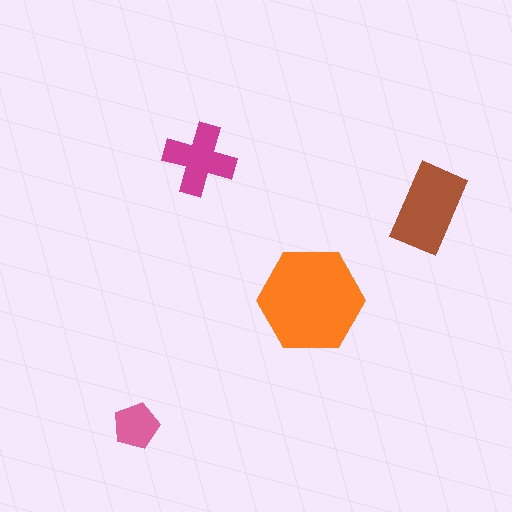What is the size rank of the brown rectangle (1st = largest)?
2nd.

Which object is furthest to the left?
The pink pentagon is leftmost.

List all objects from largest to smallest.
The orange hexagon, the brown rectangle, the magenta cross, the pink pentagon.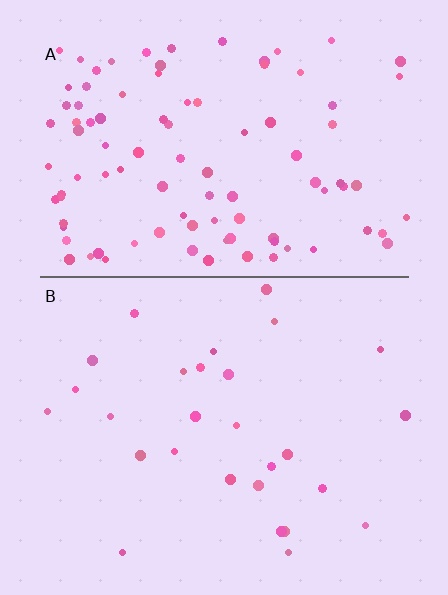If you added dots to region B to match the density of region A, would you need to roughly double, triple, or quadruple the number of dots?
Approximately quadruple.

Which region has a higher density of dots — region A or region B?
A (the top).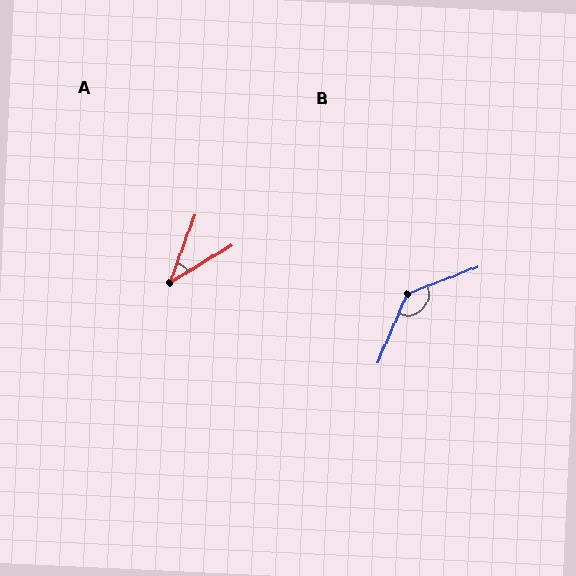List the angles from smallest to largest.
A (38°), B (135°).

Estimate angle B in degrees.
Approximately 135 degrees.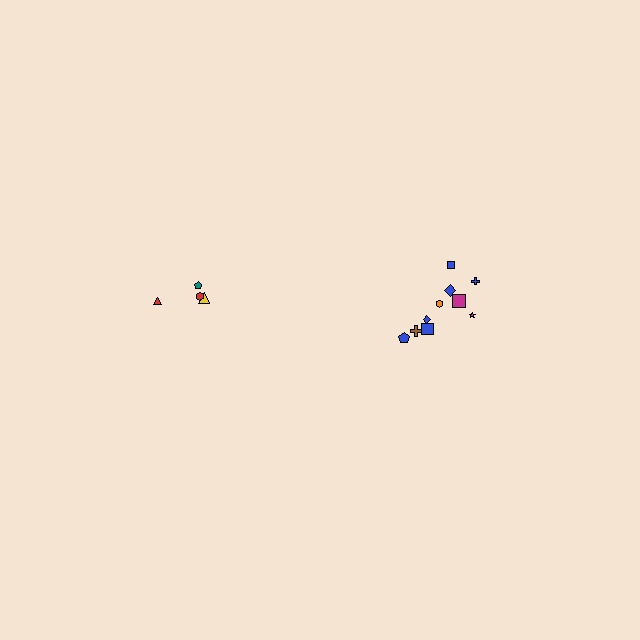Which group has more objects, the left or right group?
The right group.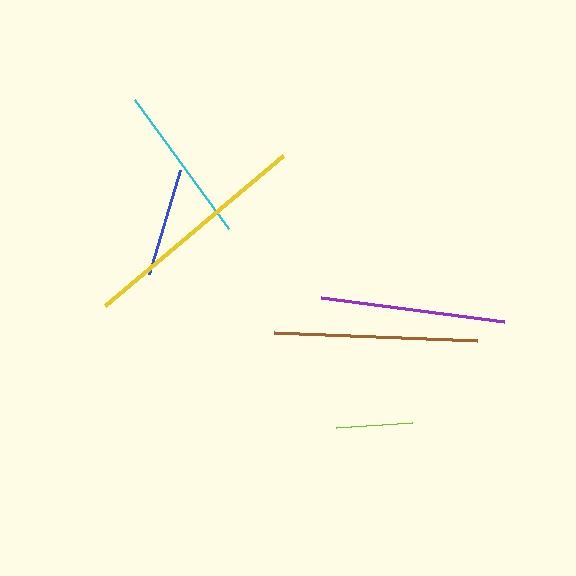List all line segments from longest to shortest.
From longest to shortest: yellow, brown, purple, cyan, blue, lime.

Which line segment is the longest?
The yellow line is the longest at approximately 233 pixels.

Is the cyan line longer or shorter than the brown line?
The brown line is longer than the cyan line.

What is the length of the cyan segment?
The cyan segment is approximately 159 pixels long.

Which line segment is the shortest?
The lime line is the shortest at approximately 76 pixels.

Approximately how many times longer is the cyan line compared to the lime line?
The cyan line is approximately 2.1 times the length of the lime line.